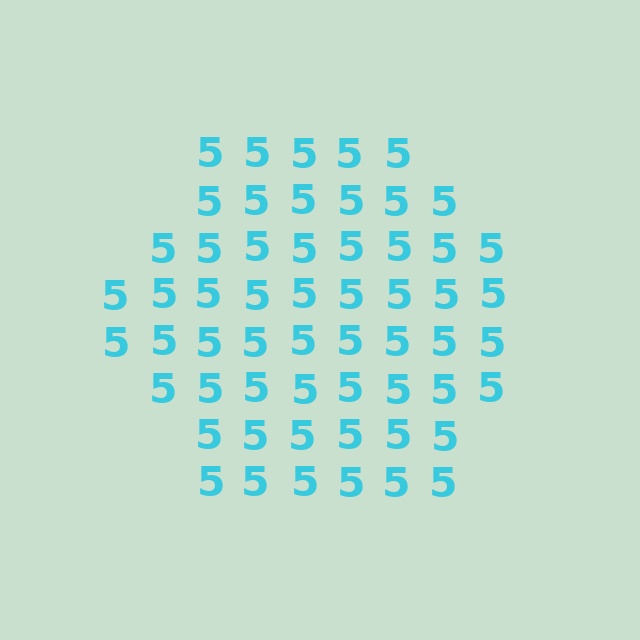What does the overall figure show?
The overall figure shows a hexagon.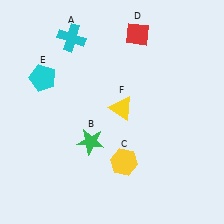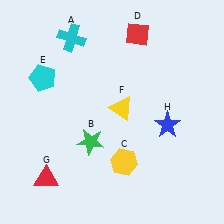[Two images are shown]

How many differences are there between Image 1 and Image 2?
There are 2 differences between the two images.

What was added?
A red triangle (G), a blue star (H) were added in Image 2.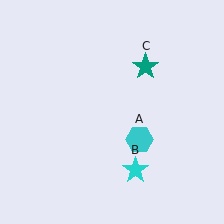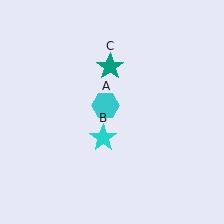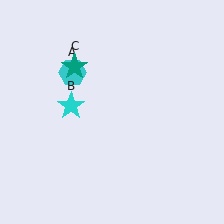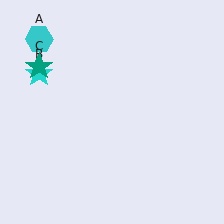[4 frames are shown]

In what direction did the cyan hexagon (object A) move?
The cyan hexagon (object A) moved up and to the left.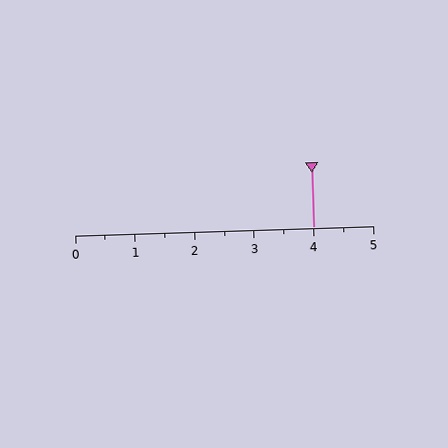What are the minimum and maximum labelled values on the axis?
The axis runs from 0 to 5.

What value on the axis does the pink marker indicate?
The marker indicates approximately 4.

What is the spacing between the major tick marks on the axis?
The major ticks are spaced 1 apart.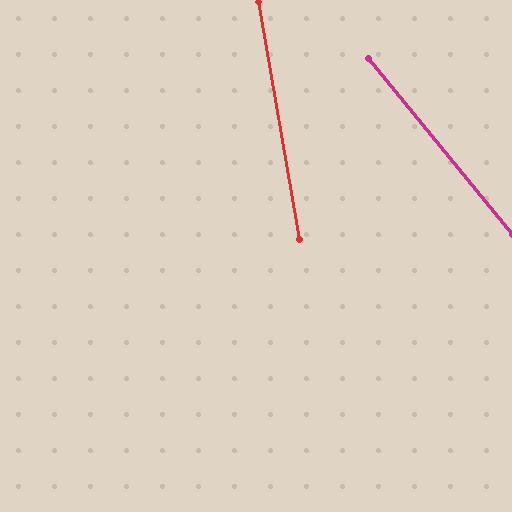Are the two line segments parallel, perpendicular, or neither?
Neither parallel nor perpendicular — they differ by about 29°.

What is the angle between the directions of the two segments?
Approximately 29 degrees.